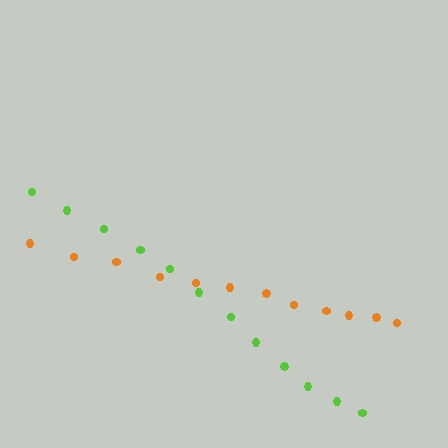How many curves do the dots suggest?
There are 2 distinct paths.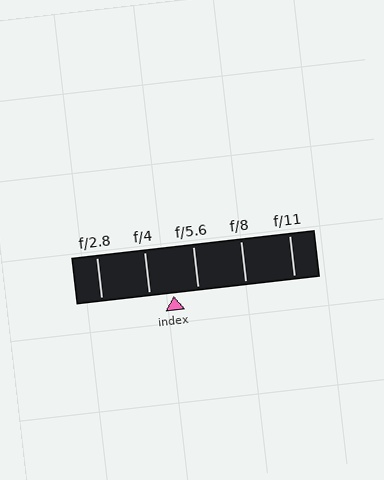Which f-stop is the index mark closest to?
The index mark is closest to f/4.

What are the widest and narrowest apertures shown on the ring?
The widest aperture shown is f/2.8 and the narrowest is f/11.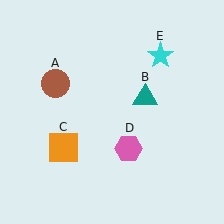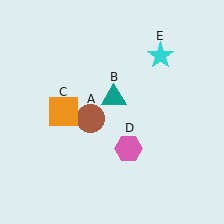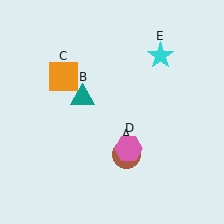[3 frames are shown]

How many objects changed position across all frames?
3 objects changed position: brown circle (object A), teal triangle (object B), orange square (object C).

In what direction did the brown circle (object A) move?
The brown circle (object A) moved down and to the right.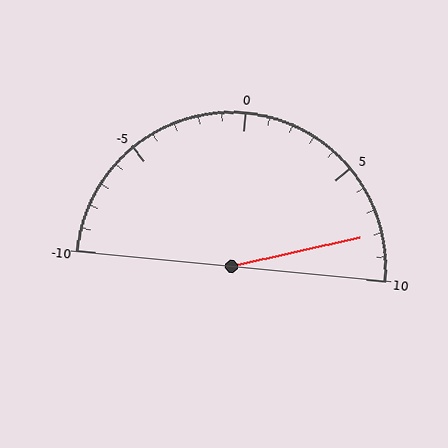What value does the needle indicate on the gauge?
The needle indicates approximately 8.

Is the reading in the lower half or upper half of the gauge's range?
The reading is in the upper half of the range (-10 to 10).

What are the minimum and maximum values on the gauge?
The gauge ranges from -10 to 10.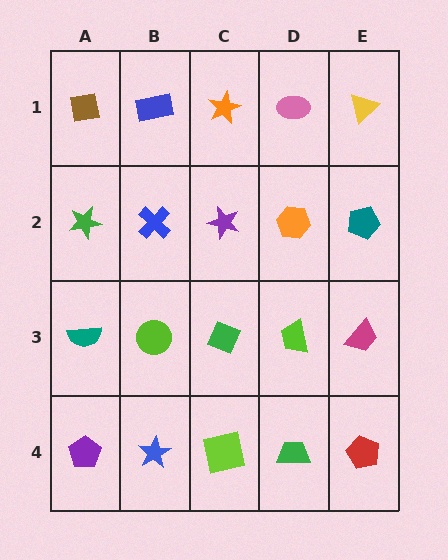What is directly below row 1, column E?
A teal pentagon.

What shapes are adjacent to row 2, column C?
An orange star (row 1, column C), a green diamond (row 3, column C), a blue cross (row 2, column B), an orange hexagon (row 2, column D).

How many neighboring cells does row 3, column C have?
4.